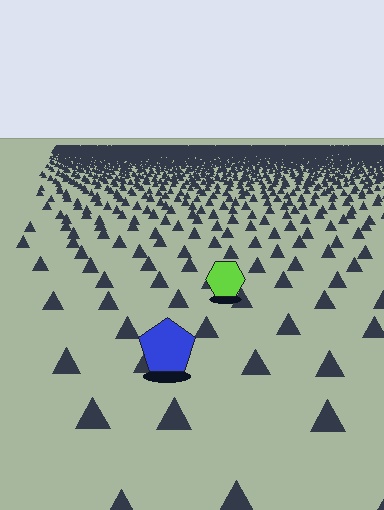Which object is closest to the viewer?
The blue pentagon is closest. The texture marks near it are larger and more spread out.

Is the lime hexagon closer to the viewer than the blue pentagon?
No. The blue pentagon is closer — you can tell from the texture gradient: the ground texture is coarser near it.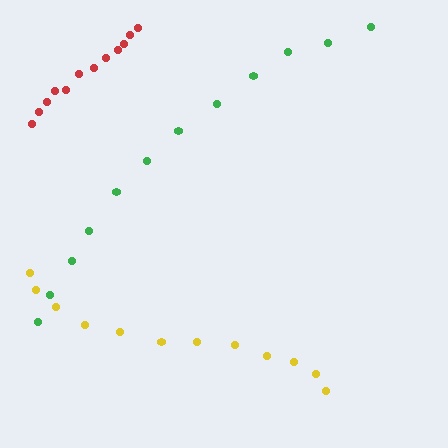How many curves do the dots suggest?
There are 3 distinct paths.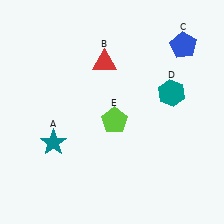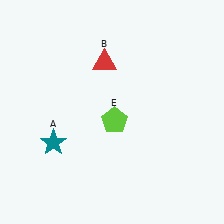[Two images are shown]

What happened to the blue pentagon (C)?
The blue pentagon (C) was removed in Image 2. It was in the top-right area of Image 1.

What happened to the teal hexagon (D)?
The teal hexagon (D) was removed in Image 2. It was in the top-right area of Image 1.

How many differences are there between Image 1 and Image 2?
There are 2 differences between the two images.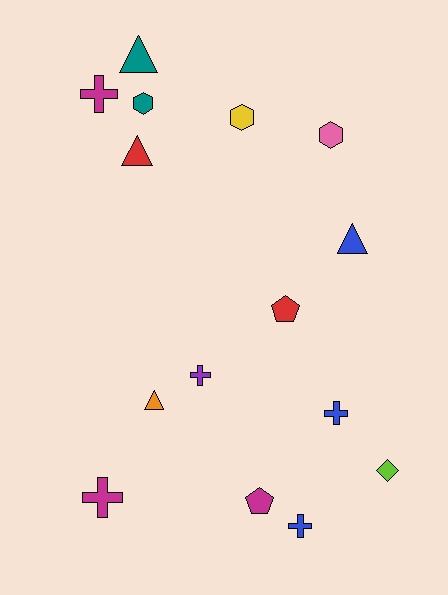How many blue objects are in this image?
There are 3 blue objects.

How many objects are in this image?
There are 15 objects.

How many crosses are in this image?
There are 5 crosses.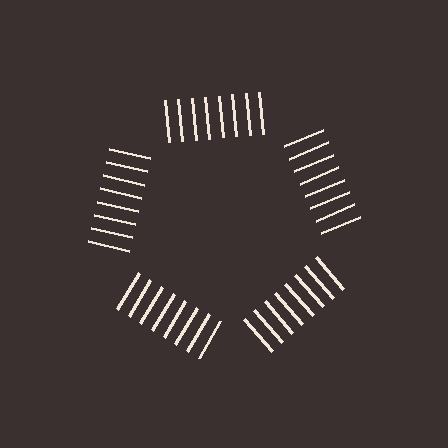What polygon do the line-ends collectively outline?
An illusory pentagon — the line segments terminate on its edges but no continuous stroke is drawn.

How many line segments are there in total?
40 — 8 along each of the 5 edges.